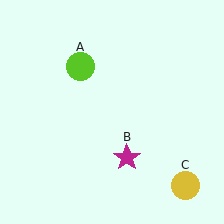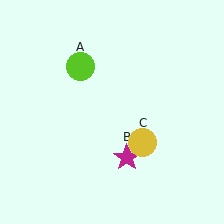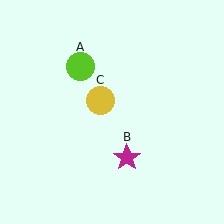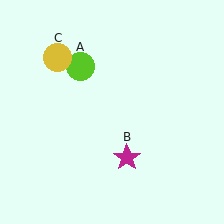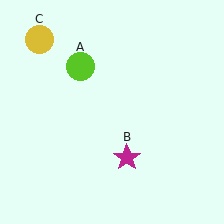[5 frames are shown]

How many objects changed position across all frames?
1 object changed position: yellow circle (object C).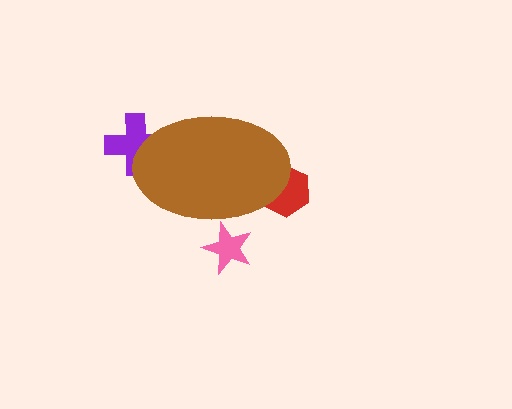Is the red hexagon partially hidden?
Yes, the red hexagon is partially hidden behind the brown ellipse.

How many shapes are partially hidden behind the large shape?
3 shapes are partially hidden.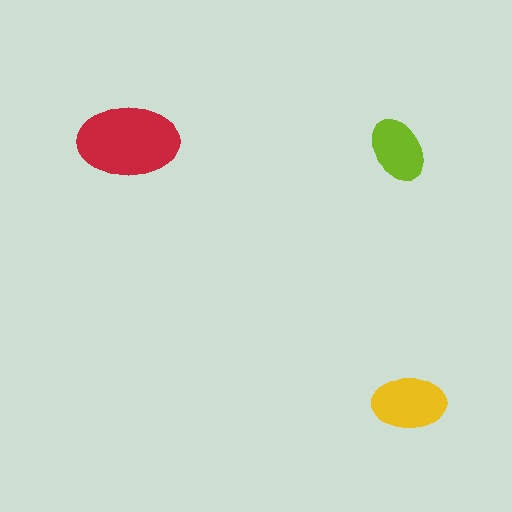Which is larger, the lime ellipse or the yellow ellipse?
The yellow one.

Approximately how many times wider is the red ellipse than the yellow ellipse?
About 1.5 times wider.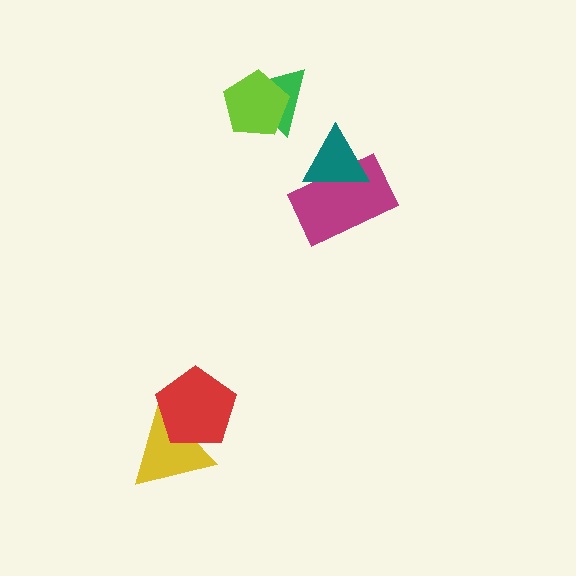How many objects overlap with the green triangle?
1 object overlaps with the green triangle.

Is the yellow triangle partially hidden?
Yes, it is partially covered by another shape.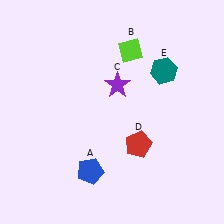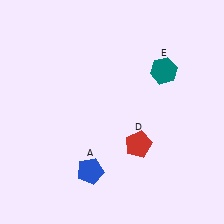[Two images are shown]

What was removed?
The purple star (C), the lime diamond (B) were removed in Image 2.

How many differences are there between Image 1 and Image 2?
There are 2 differences between the two images.